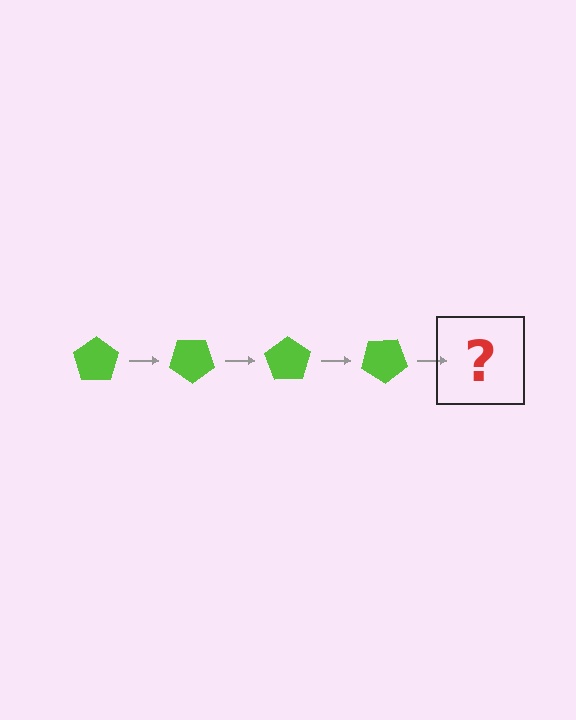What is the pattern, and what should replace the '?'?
The pattern is that the pentagon rotates 35 degrees each step. The '?' should be a lime pentagon rotated 140 degrees.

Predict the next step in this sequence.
The next step is a lime pentagon rotated 140 degrees.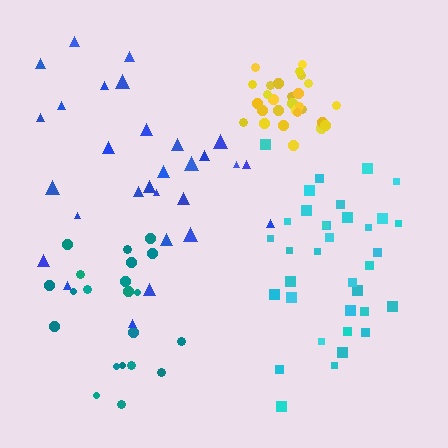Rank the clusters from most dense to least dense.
yellow, cyan, teal, blue.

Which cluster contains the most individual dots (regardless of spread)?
Cyan (35).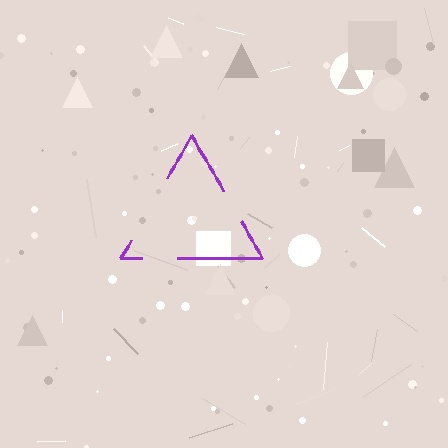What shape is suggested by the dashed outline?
The dashed outline suggests a triangle.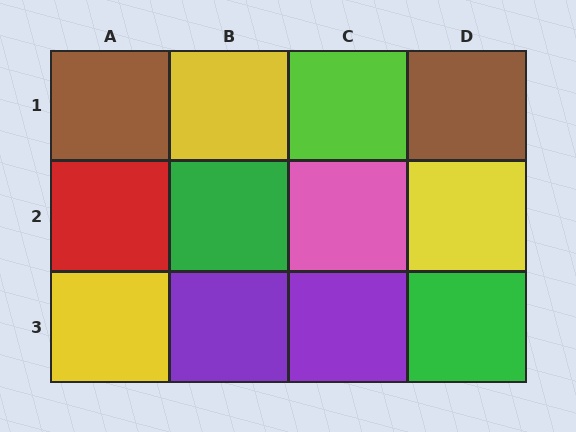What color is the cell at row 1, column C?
Lime.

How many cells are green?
2 cells are green.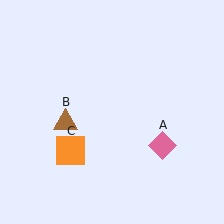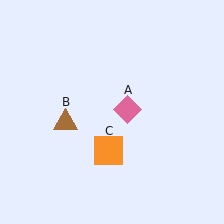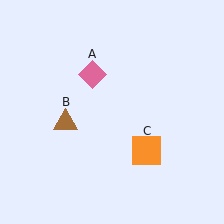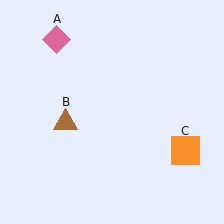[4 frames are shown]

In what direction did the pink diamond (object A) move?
The pink diamond (object A) moved up and to the left.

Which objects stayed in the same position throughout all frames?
Brown triangle (object B) remained stationary.